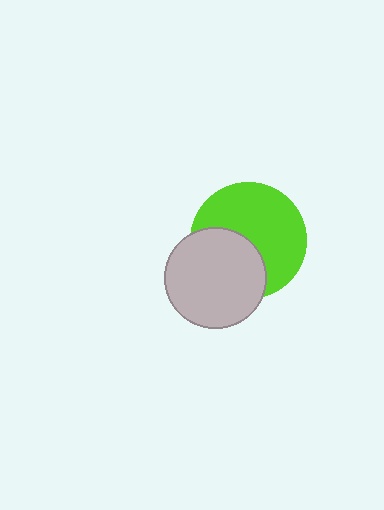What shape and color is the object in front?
The object in front is a light gray circle.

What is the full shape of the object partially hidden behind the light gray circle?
The partially hidden object is a lime circle.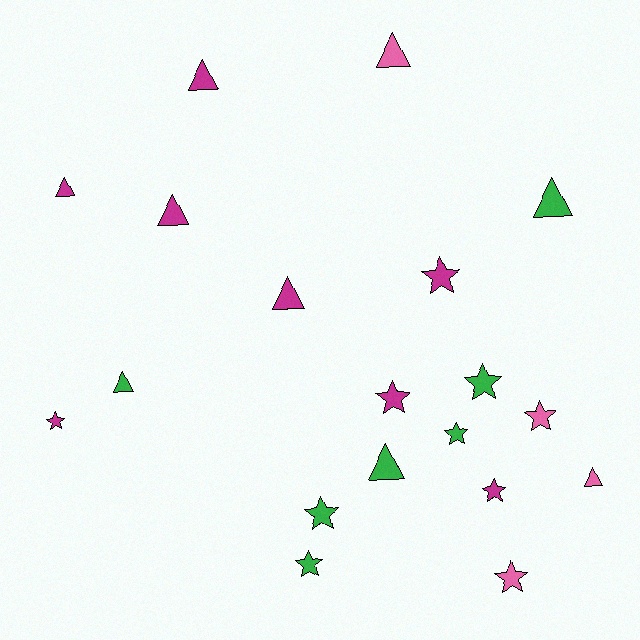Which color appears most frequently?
Magenta, with 8 objects.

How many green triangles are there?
There are 3 green triangles.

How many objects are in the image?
There are 19 objects.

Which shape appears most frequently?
Star, with 10 objects.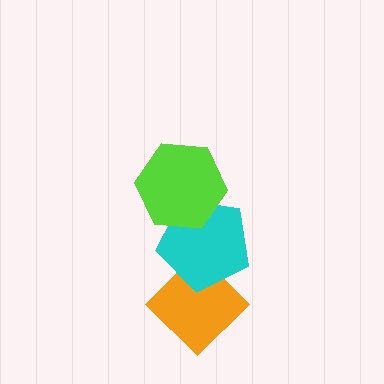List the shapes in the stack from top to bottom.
From top to bottom: the lime hexagon, the cyan pentagon, the orange diamond.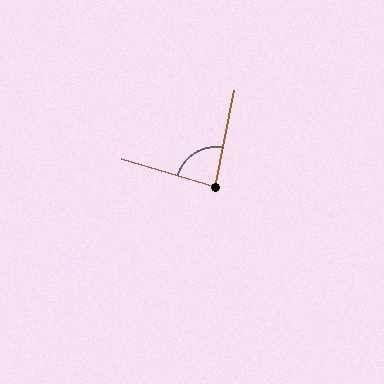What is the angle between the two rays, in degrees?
Approximately 85 degrees.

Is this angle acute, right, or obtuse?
It is acute.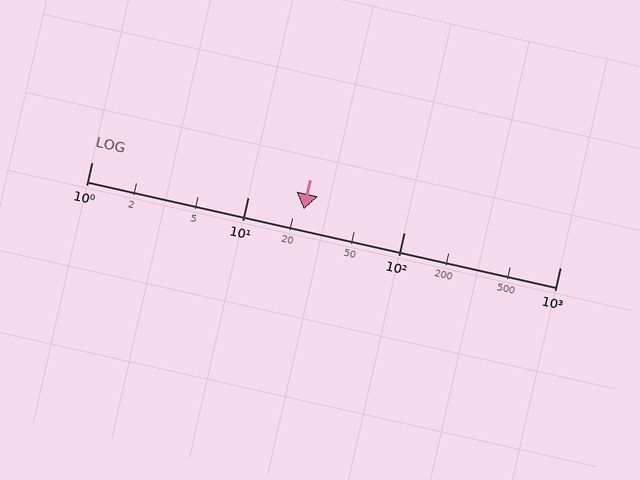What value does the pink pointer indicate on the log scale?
The pointer indicates approximately 23.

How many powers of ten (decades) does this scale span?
The scale spans 3 decades, from 1 to 1000.